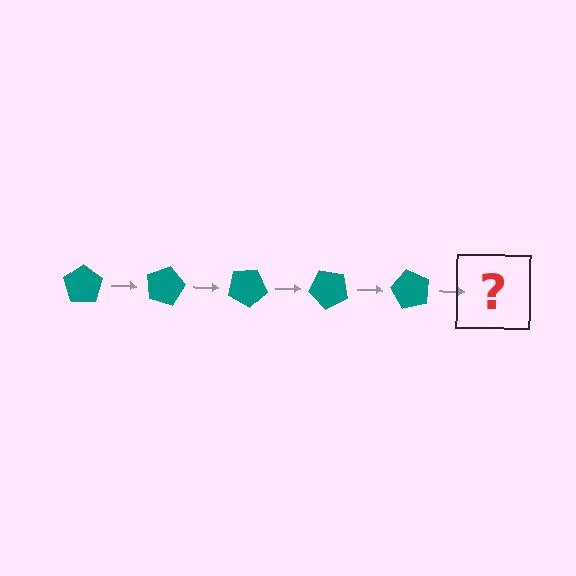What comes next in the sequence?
The next element should be a teal pentagon rotated 75 degrees.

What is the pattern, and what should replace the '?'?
The pattern is that the pentagon rotates 15 degrees each step. The '?' should be a teal pentagon rotated 75 degrees.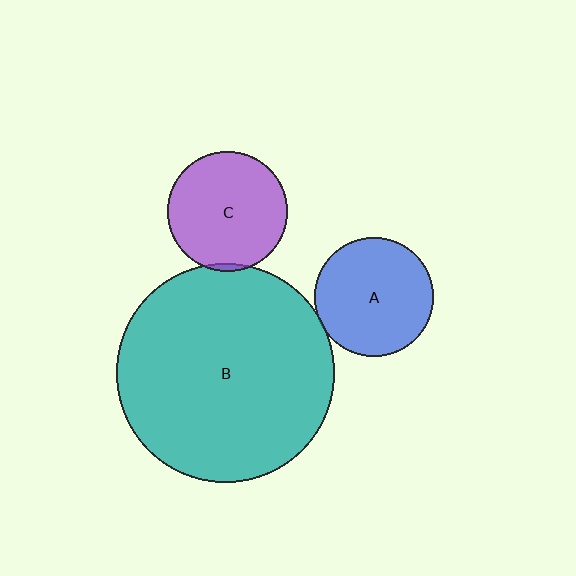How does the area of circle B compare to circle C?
Approximately 3.3 times.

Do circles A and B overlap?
Yes.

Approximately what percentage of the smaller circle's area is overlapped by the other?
Approximately 5%.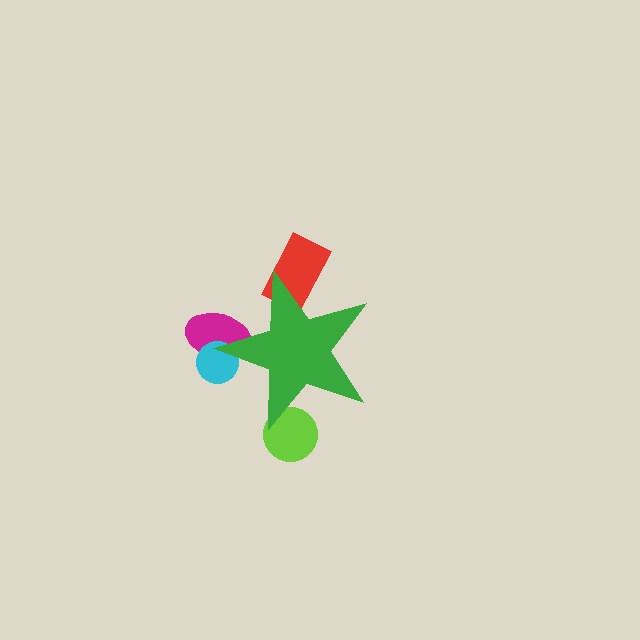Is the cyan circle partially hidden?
Yes, the cyan circle is partially hidden behind the green star.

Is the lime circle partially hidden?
Yes, the lime circle is partially hidden behind the green star.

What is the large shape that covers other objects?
A green star.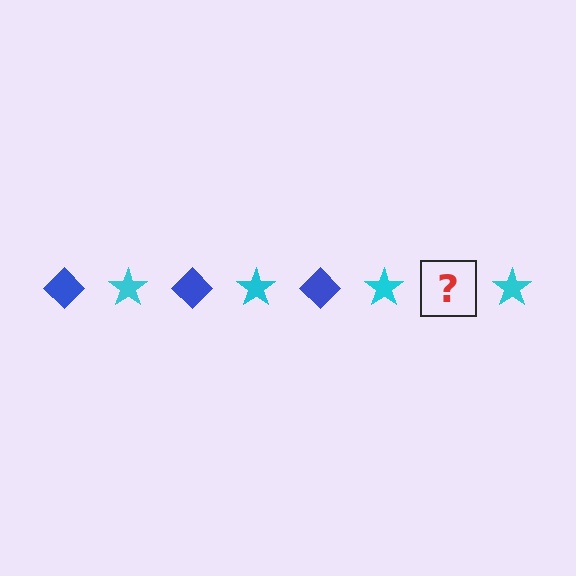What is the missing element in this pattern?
The missing element is a blue diamond.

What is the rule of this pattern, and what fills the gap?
The rule is that the pattern alternates between blue diamond and cyan star. The gap should be filled with a blue diamond.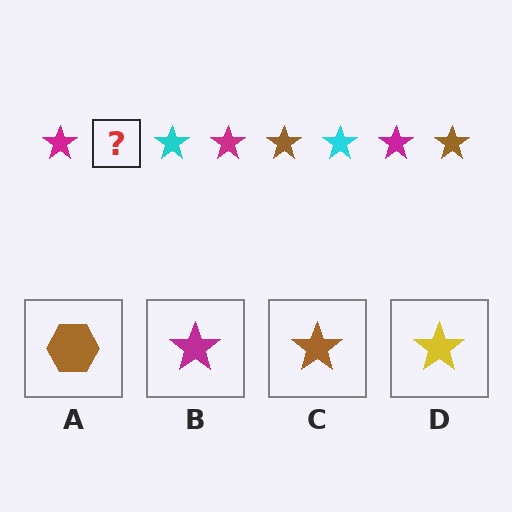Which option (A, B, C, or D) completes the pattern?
C.